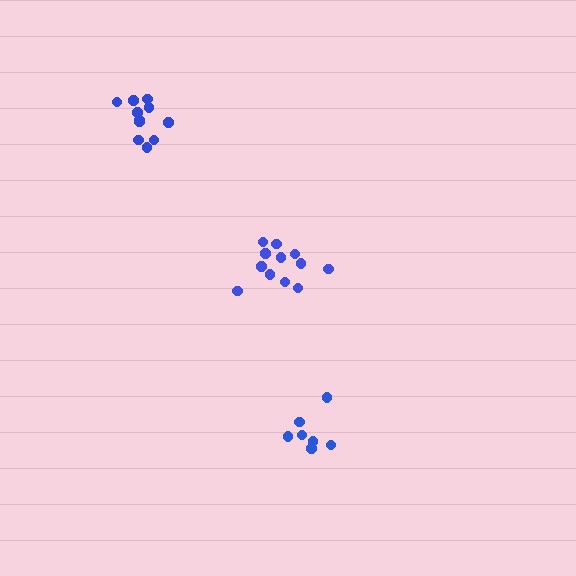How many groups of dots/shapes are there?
There are 3 groups.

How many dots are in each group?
Group 1: 11 dots, Group 2: 12 dots, Group 3: 8 dots (31 total).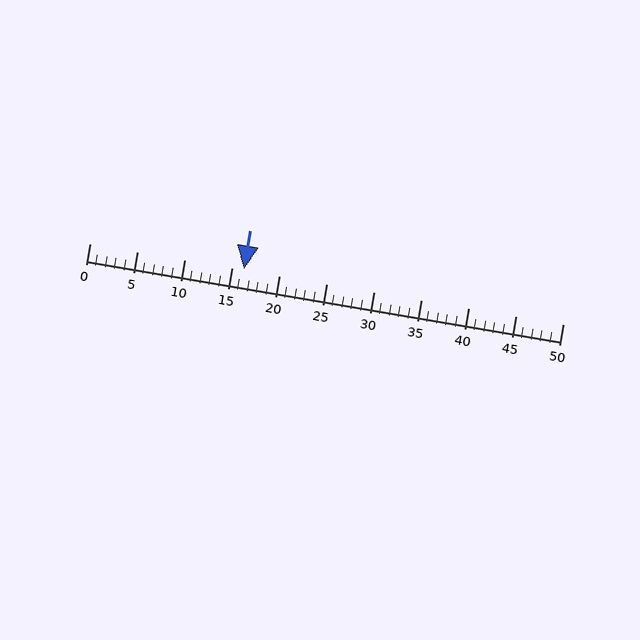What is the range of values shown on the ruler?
The ruler shows values from 0 to 50.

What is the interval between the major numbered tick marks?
The major tick marks are spaced 5 units apart.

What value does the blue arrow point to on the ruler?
The blue arrow points to approximately 16.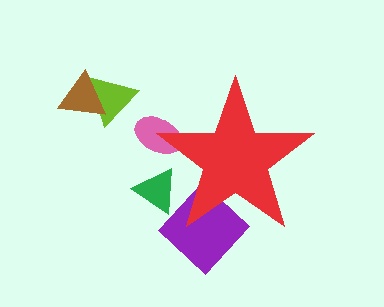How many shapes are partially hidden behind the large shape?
3 shapes are partially hidden.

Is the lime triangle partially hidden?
No, the lime triangle is fully visible.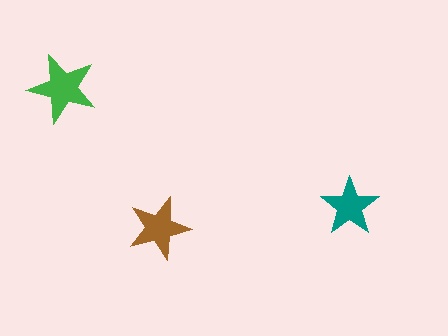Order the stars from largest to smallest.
the green one, the brown one, the teal one.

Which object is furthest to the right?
The teal star is rightmost.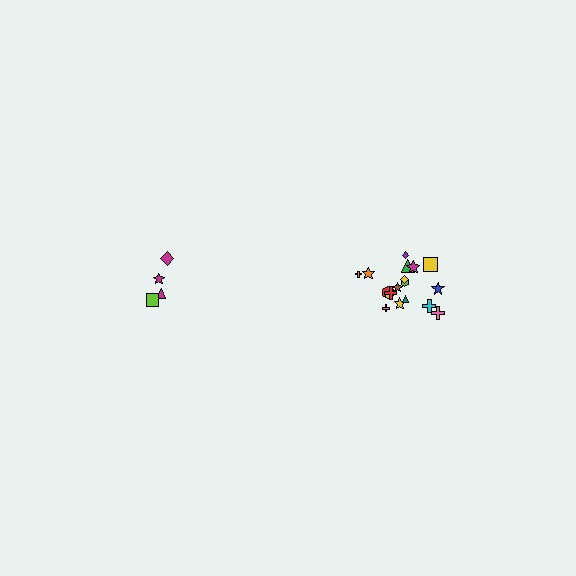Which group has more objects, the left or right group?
The right group.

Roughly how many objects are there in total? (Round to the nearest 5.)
Roughly 20 objects in total.